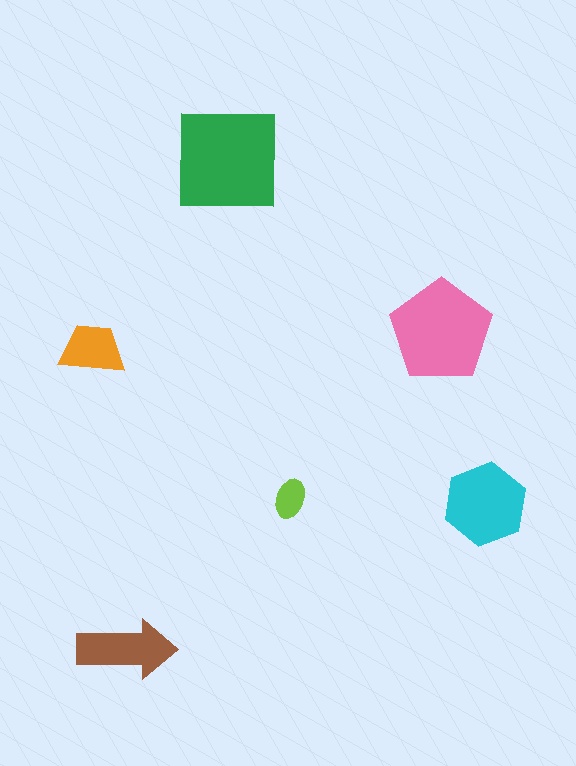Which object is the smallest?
The lime ellipse.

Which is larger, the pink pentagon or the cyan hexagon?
The pink pentagon.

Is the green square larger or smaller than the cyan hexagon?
Larger.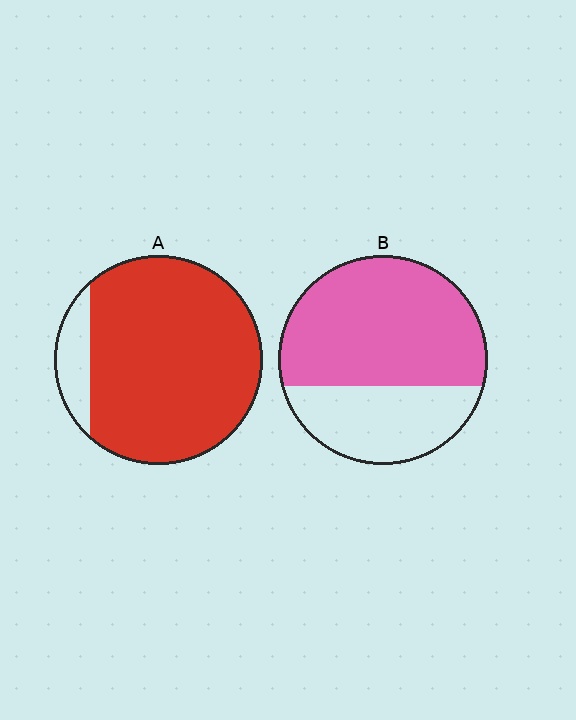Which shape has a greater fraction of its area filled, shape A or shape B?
Shape A.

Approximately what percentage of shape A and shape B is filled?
A is approximately 90% and B is approximately 65%.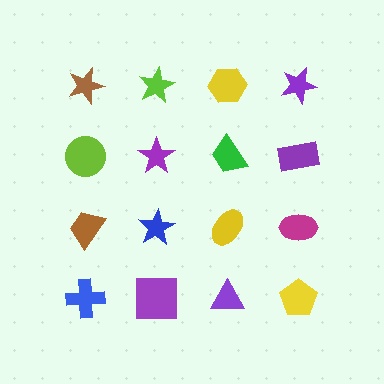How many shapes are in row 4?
4 shapes.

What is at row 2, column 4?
A purple rectangle.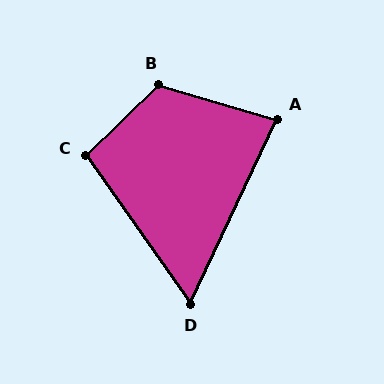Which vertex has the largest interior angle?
B, at approximately 120 degrees.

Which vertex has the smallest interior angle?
D, at approximately 60 degrees.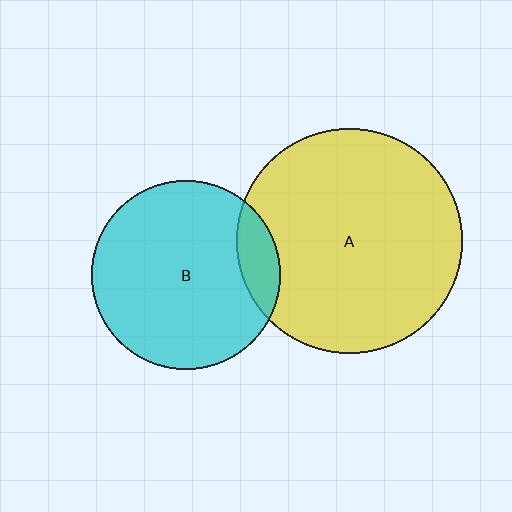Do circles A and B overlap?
Yes.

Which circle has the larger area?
Circle A (yellow).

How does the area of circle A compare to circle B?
Approximately 1.4 times.